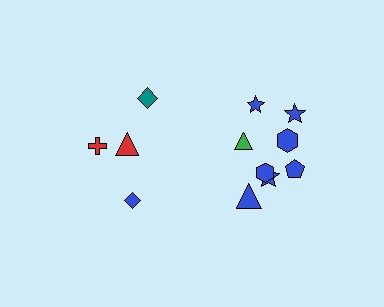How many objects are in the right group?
There are 8 objects.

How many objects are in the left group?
There are 4 objects.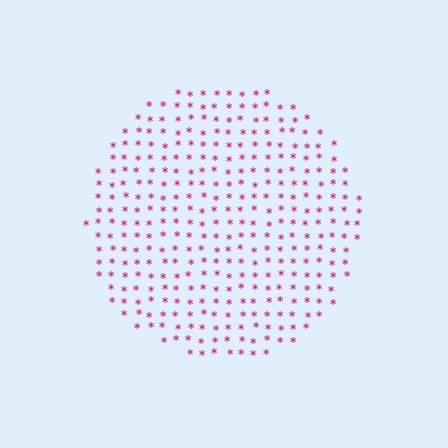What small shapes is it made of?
It is made of small asterisks.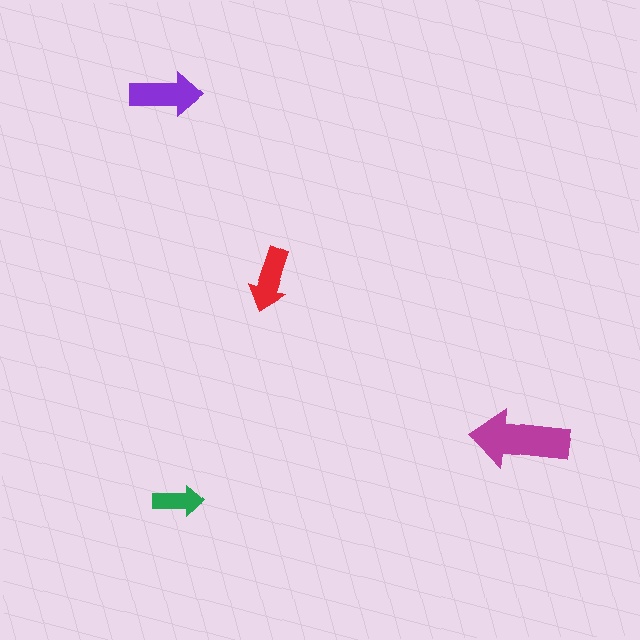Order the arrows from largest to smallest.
the magenta one, the purple one, the red one, the green one.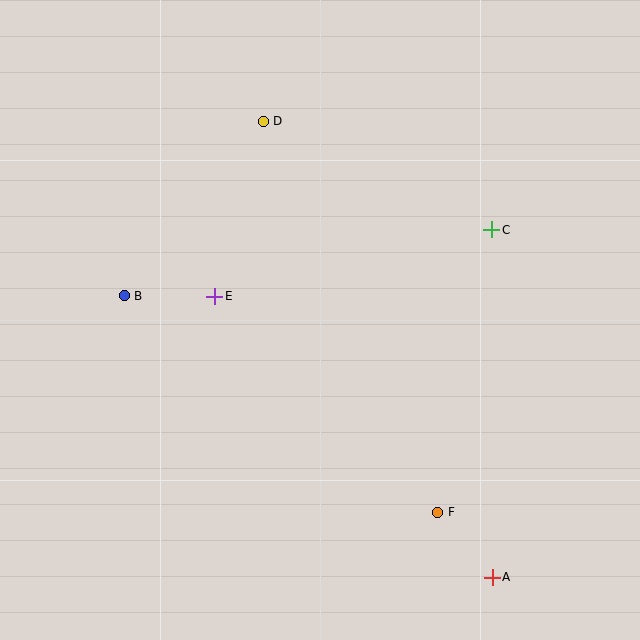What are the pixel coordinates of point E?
Point E is at (215, 296).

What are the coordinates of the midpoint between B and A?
The midpoint between B and A is at (308, 436).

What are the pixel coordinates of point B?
Point B is at (124, 296).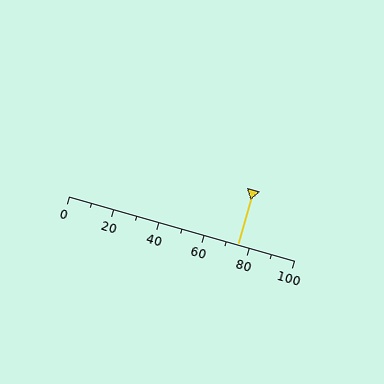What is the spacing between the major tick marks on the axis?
The major ticks are spaced 20 apart.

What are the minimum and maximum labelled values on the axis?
The axis runs from 0 to 100.